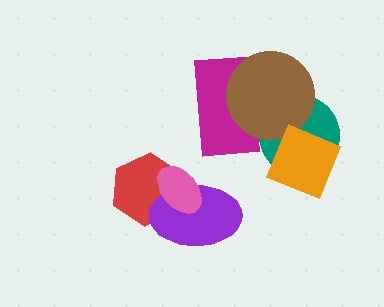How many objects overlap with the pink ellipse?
2 objects overlap with the pink ellipse.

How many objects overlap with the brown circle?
3 objects overlap with the brown circle.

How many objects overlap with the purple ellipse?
2 objects overlap with the purple ellipse.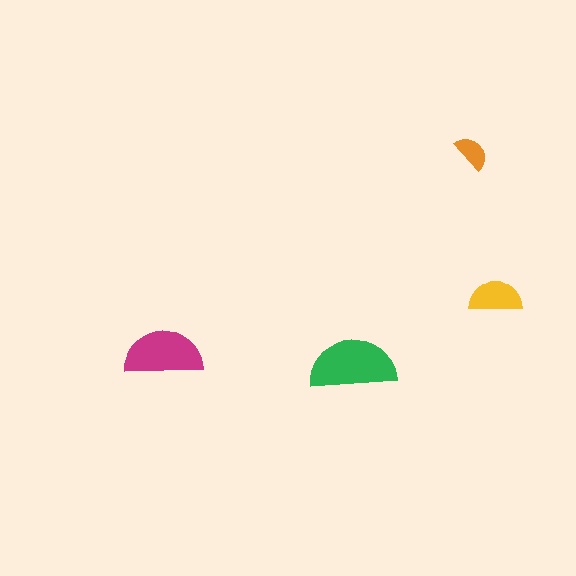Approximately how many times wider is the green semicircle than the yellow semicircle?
About 1.5 times wider.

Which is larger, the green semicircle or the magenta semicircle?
The green one.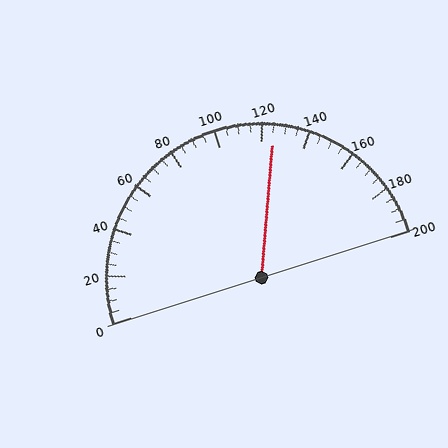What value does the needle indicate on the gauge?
The needle indicates approximately 125.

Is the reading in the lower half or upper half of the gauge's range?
The reading is in the upper half of the range (0 to 200).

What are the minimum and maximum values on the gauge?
The gauge ranges from 0 to 200.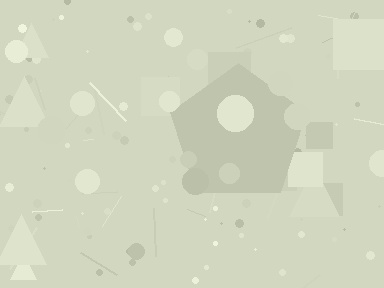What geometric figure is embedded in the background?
A pentagon is embedded in the background.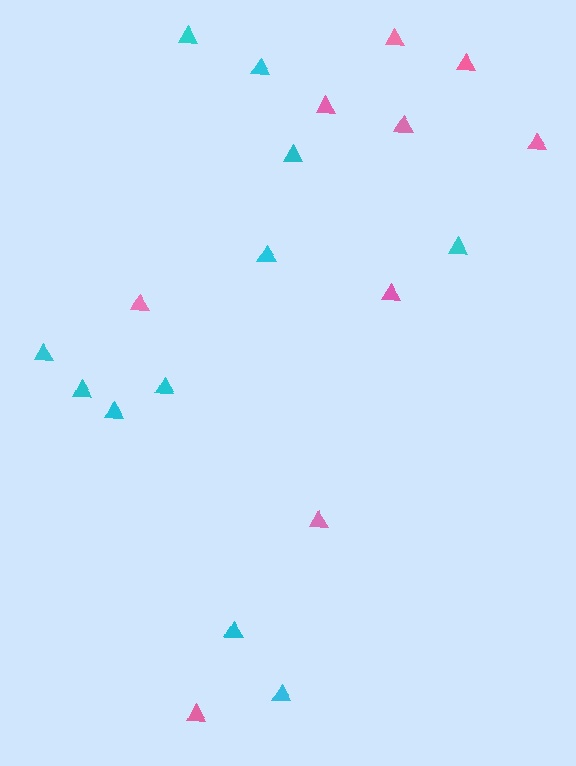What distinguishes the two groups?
There are 2 groups: one group of pink triangles (9) and one group of cyan triangles (11).